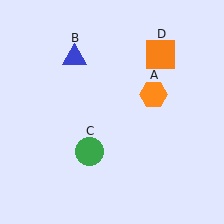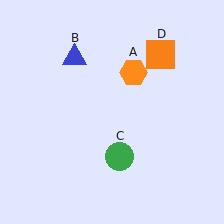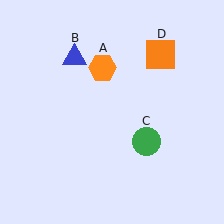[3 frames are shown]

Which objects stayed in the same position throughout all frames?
Blue triangle (object B) and orange square (object D) remained stationary.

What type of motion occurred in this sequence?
The orange hexagon (object A), green circle (object C) rotated counterclockwise around the center of the scene.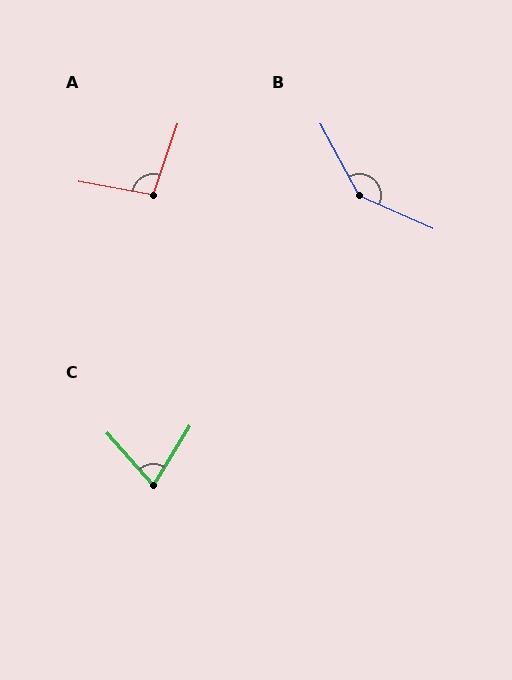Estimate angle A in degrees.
Approximately 99 degrees.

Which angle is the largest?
B, at approximately 142 degrees.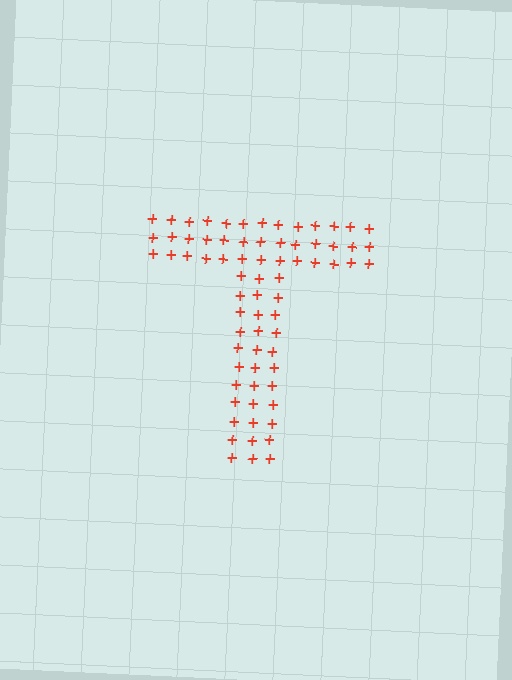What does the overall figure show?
The overall figure shows the letter T.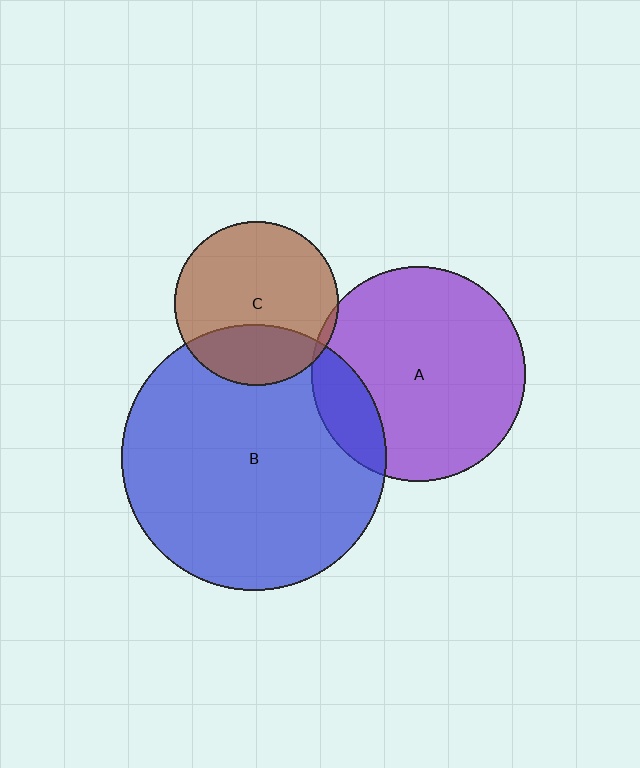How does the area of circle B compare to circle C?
Approximately 2.6 times.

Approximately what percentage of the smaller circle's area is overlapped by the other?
Approximately 30%.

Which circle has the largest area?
Circle B (blue).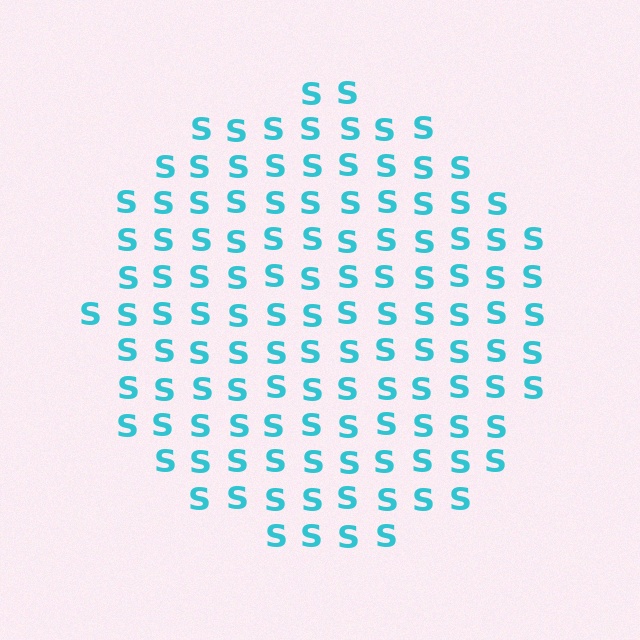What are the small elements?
The small elements are letter S's.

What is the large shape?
The large shape is a circle.